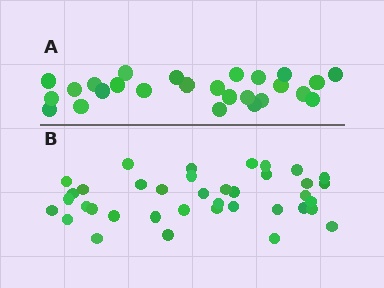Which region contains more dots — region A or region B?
Region B (the bottom region) has more dots.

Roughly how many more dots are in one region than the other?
Region B has roughly 12 or so more dots than region A.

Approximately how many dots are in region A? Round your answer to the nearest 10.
About 30 dots. (The exact count is 26, which rounds to 30.)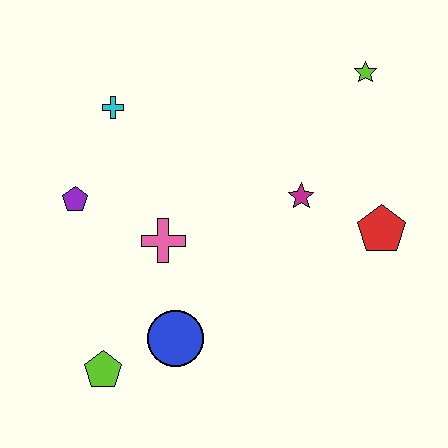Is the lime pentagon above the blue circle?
No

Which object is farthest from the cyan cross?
The red pentagon is farthest from the cyan cross.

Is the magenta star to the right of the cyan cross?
Yes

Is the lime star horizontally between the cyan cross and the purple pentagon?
No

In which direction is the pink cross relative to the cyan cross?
The pink cross is below the cyan cross.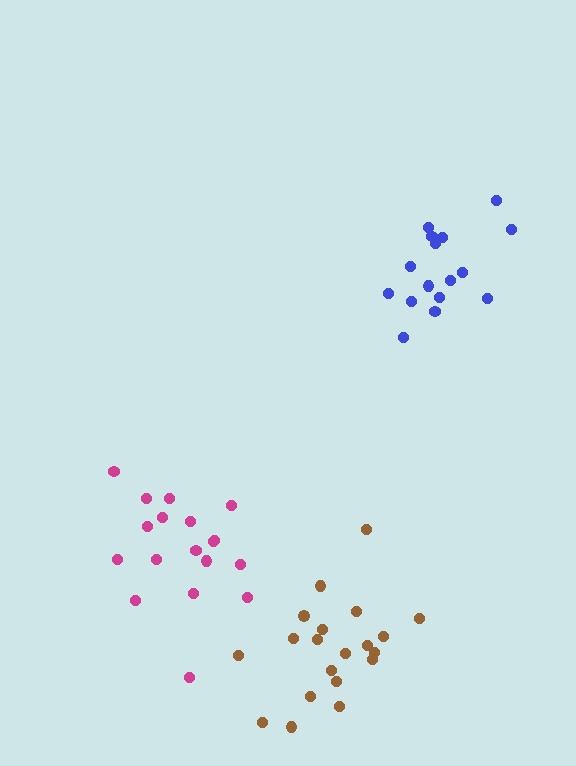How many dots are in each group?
Group 1: 18 dots, Group 2: 20 dots, Group 3: 16 dots (54 total).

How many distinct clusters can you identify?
There are 3 distinct clusters.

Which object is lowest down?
The brown cluster is bottommost.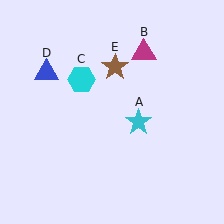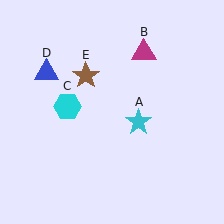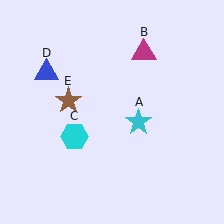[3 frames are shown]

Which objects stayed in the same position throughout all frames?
Cyan star (object A) and magenta triangle (object B) and blue triangle (object D) remained stationary.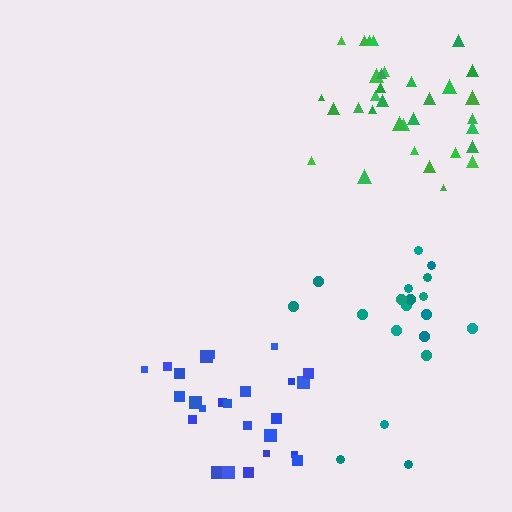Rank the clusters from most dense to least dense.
green, blue, teal.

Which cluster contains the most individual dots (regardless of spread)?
Green (33).